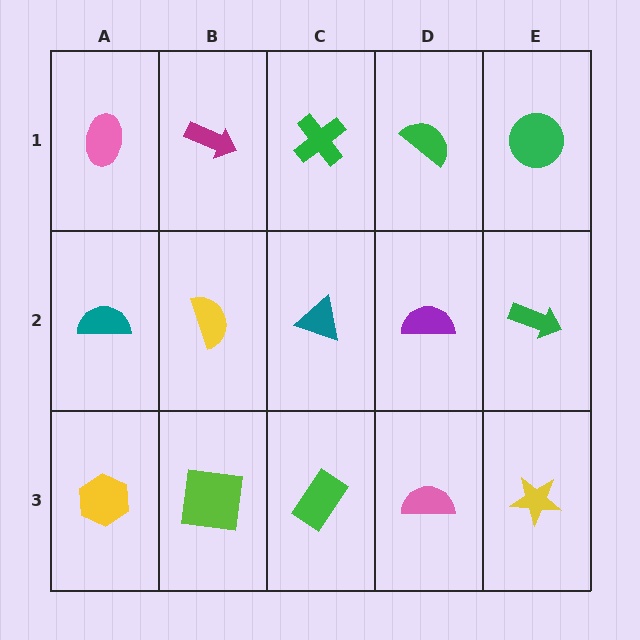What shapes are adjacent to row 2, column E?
A green circle (row 1, column E), a yellow star (row 3, column E), a purple semicircle (row 2, column D).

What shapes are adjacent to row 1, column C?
A teal triangle (row 2, column C), a magenta arrow (row 1, column B), a green semicircle (row 1, column D).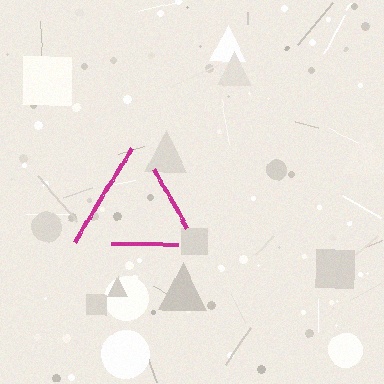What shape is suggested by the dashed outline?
The dashed outline suggests a triangle.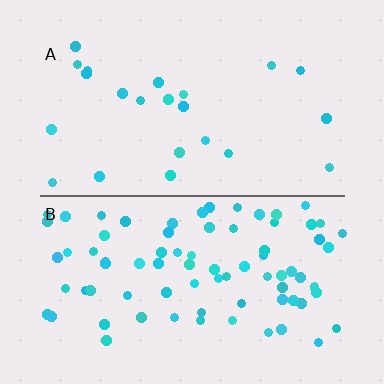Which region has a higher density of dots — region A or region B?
B (the bottom).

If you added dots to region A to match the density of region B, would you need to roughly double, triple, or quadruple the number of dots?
Approximately quadruple.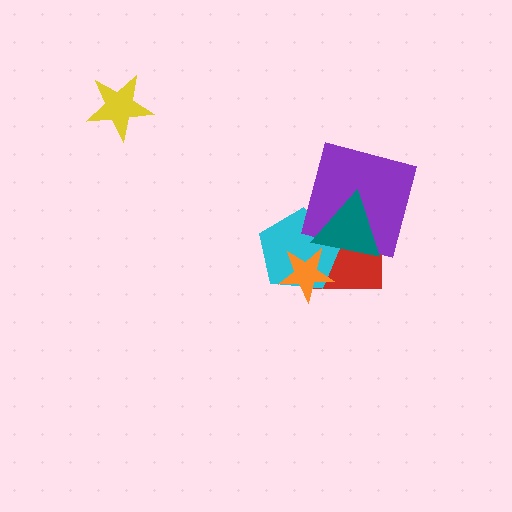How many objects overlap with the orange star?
3 objects overlap with the orange star.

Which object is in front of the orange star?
The teal triangle is in front of the orange star.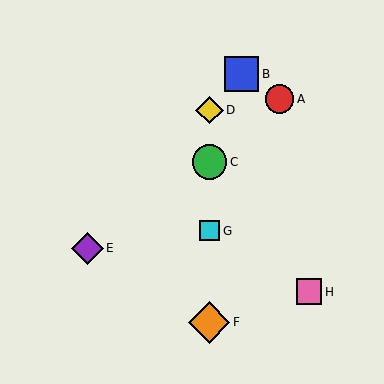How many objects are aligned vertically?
4 objects (C, D, F, G) are aligned vertically.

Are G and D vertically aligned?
Yes, both are at x≈209.